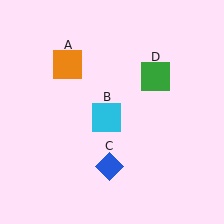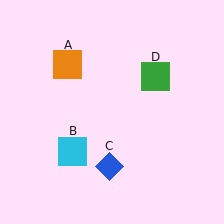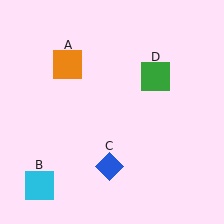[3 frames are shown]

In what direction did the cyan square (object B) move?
The cyan square (object B) moved down and to the left.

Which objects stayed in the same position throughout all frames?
Orange square (object A) and blue diamond (object C) and green square (object D) remained stationary.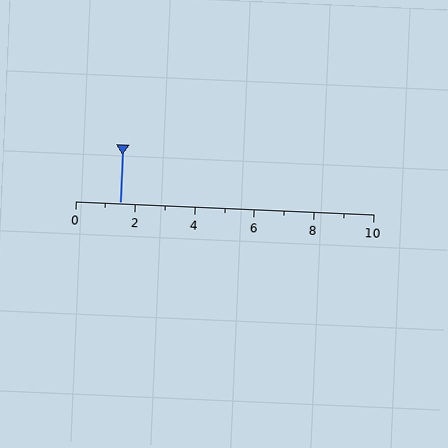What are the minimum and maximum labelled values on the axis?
The axis runs from 0 to 10.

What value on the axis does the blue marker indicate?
The marker indicates approximately 1.5.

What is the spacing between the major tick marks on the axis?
The major ticks are spaced 2 apart.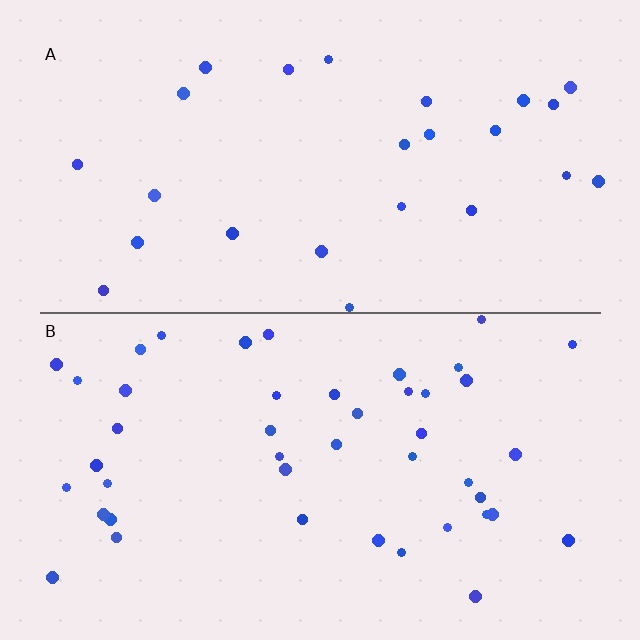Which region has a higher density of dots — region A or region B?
B (the bottom).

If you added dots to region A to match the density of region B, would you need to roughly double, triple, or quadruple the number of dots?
Approximately double.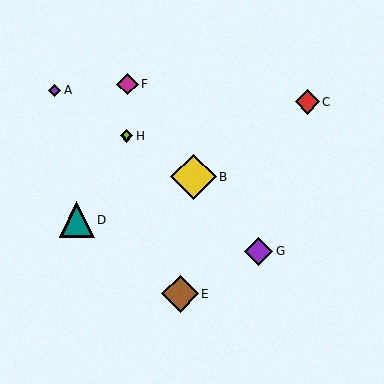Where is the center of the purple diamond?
The center of the purple diamond is at (54, 90).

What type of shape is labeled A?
Shape A is a purple diamond.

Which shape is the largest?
The yellow diamond (labeled B) is the largest.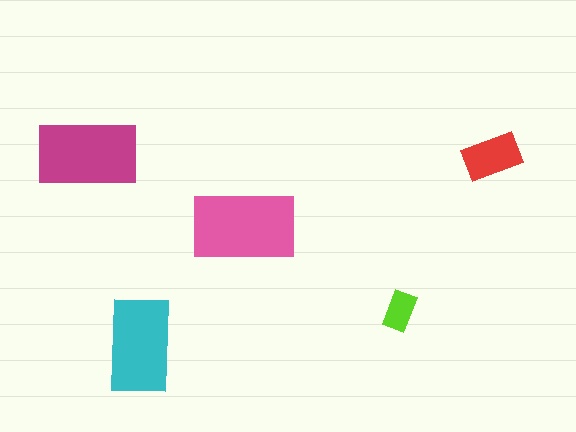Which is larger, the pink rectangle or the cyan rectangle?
The pink one.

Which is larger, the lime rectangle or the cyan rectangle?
The cyan one.